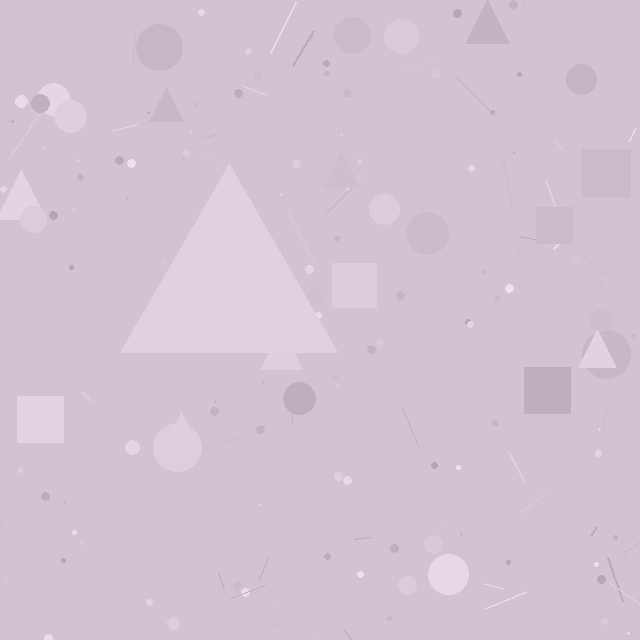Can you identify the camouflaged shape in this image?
The camouflaged shape is a triangle.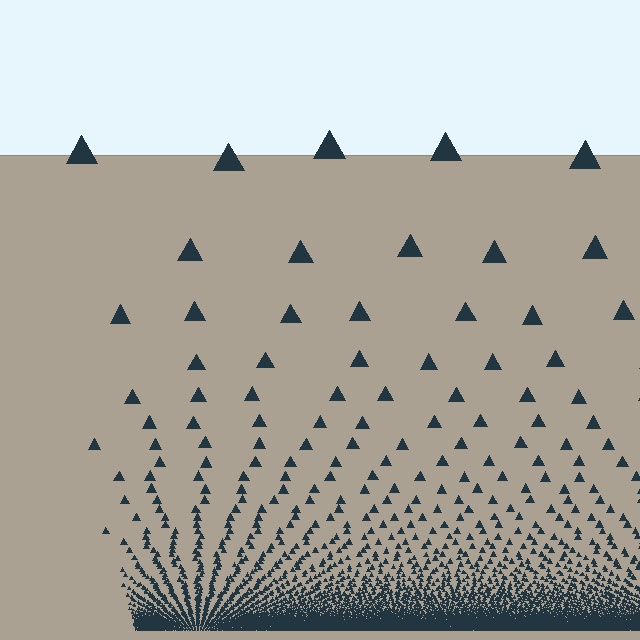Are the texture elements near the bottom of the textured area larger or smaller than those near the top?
Smaller. The gradient is inverted — elements near the bottom are smaller and denser.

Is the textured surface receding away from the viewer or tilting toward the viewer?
The surface appears to tilt toward the viewer. Texture elements get larger and sparser toward the top.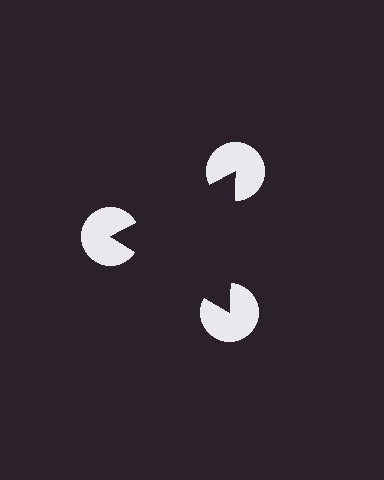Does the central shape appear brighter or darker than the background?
It typically appears slightly darker than the background, even though no actual brightness change is drawn.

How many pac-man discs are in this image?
There are 3 — one at each vertex of the illusory triangle.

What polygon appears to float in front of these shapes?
An illusory triangle — its edges are inferred from the aligned wedge cuts in the pac-man discs, not physically drawn.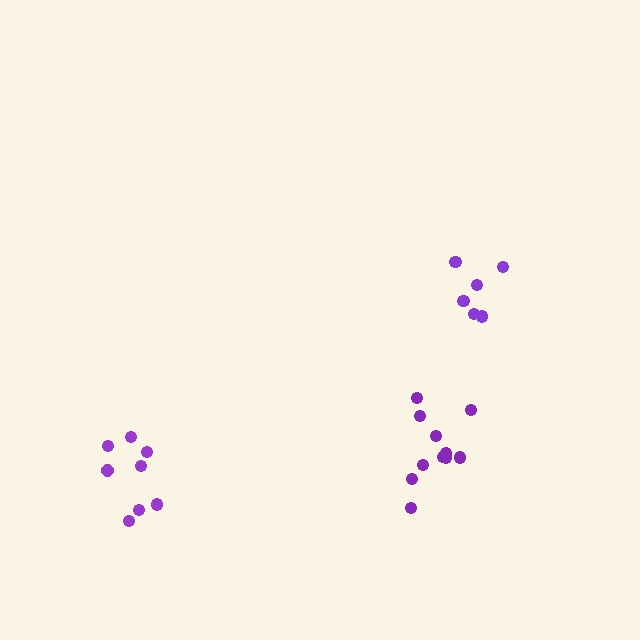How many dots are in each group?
Group 1: 11 dots, Group 2: 6 dots, Group 3: 8 dots (25 total).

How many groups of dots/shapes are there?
There are 3 groups.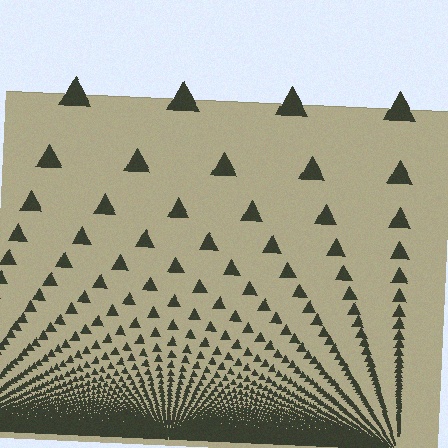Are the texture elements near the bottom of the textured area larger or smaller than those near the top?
Smaller. The gradient is inverted — elements near the bottom are smaller and denser.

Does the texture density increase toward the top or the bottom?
Density increases toward the bottom.